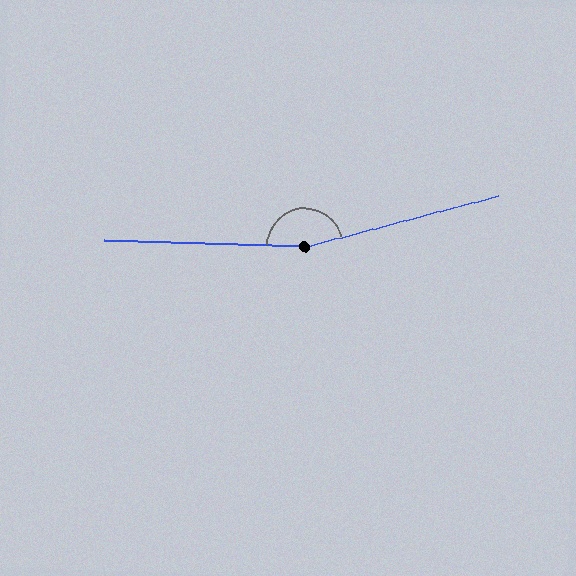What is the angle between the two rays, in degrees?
Approximately 164 degrees.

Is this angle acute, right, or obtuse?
It is obtuse.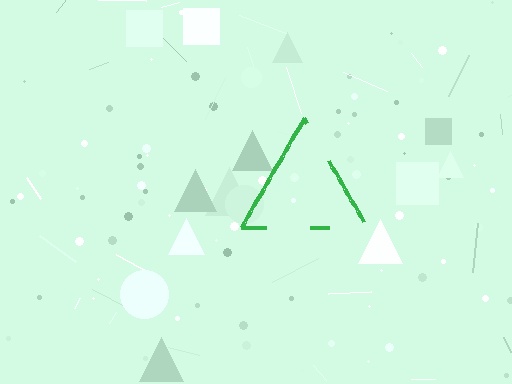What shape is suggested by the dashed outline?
The dashed outline suggests a triangle.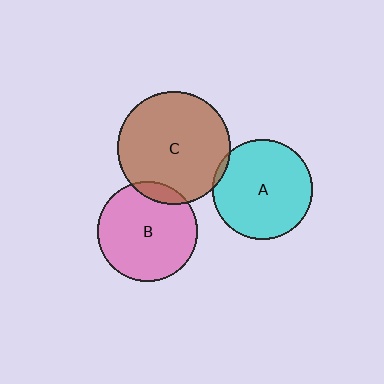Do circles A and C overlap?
Yes.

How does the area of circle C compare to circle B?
Approximately 1.3 times.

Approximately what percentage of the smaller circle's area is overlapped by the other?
Approximately 5%.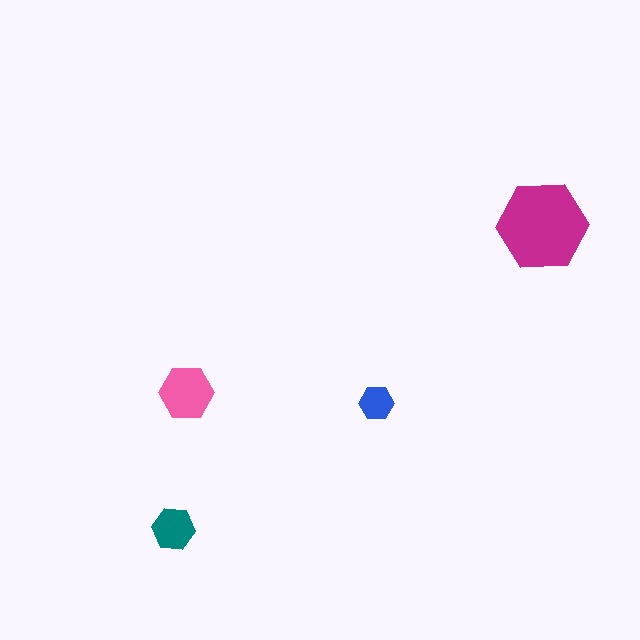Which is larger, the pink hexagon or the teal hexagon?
The pink one.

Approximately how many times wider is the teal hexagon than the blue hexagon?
About 1.5 times wider.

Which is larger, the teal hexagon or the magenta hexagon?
The magenta one.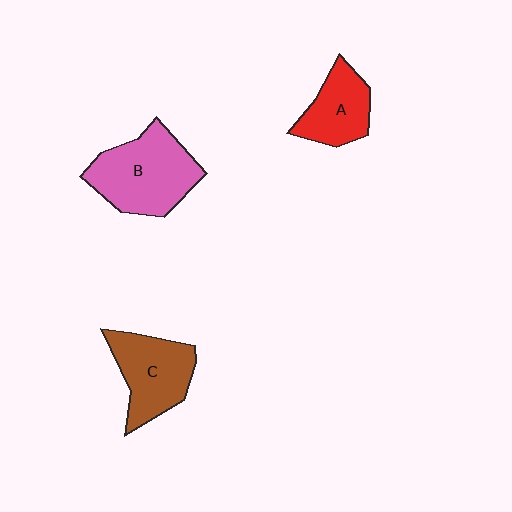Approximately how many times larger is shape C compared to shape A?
Approximately 1.3 times.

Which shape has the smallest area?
Shape A (red).